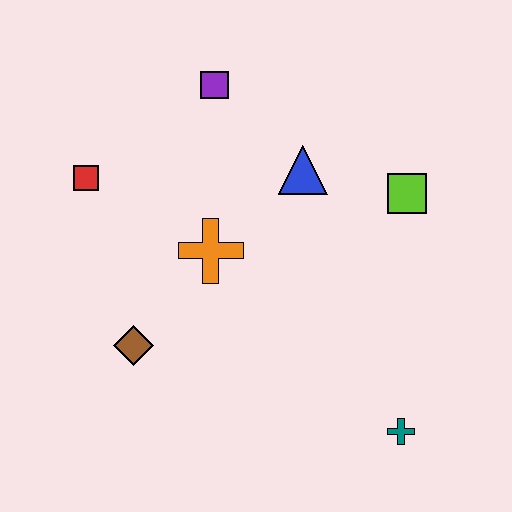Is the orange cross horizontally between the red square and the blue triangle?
Yes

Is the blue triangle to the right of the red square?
Yes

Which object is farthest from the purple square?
The teal cross is farthest from the purple square.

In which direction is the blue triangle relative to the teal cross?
The blue triangle is above the teal cross.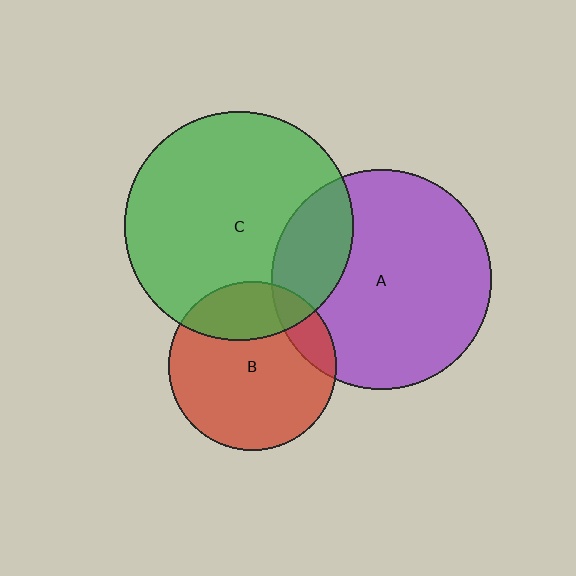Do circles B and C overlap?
Yes.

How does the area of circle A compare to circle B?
Approximately 1.7 times.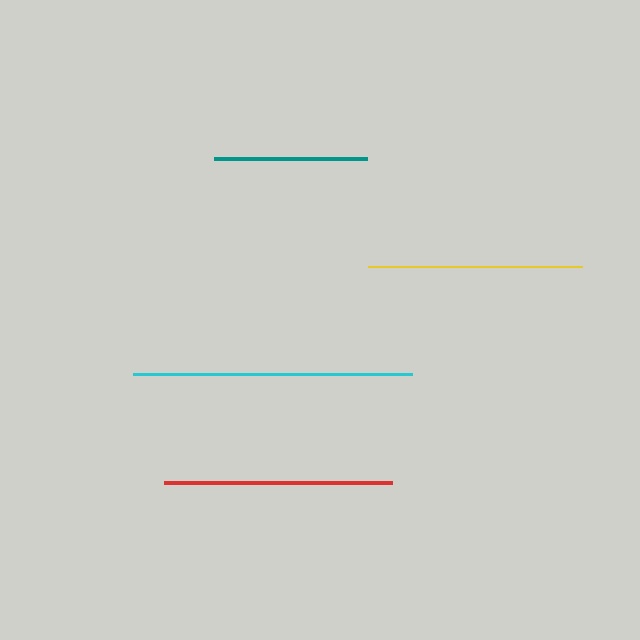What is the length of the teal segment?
The teal segment is approximately 153 pixels long.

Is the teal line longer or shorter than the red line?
The red line is longer than the teal line.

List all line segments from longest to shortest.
From longest to shortest: cyan, red, yellow, teal.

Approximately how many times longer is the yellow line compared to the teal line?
The yellow line is approximately 1.4 times the length of the teal line.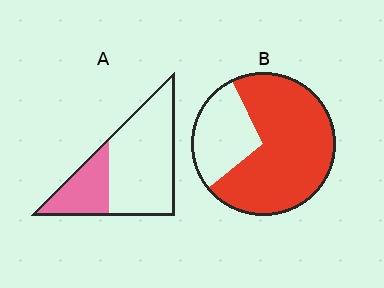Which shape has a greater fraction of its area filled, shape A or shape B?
Shape B.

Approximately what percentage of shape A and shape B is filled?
A is approximately 30% and B is approximately 70%.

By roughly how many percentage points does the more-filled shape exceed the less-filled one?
By roughly 40 percentage points (B over A).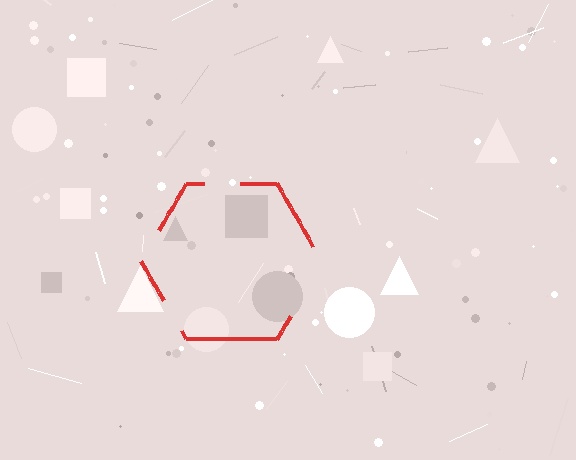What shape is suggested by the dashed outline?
The dashed outline suggests a hexagon.